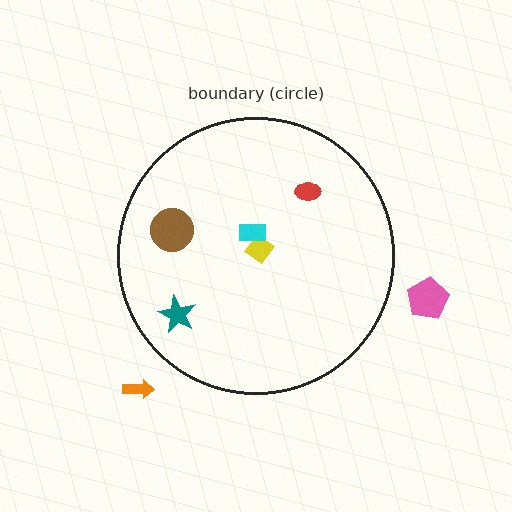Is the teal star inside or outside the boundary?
Inside.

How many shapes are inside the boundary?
5 inside, 2 outside.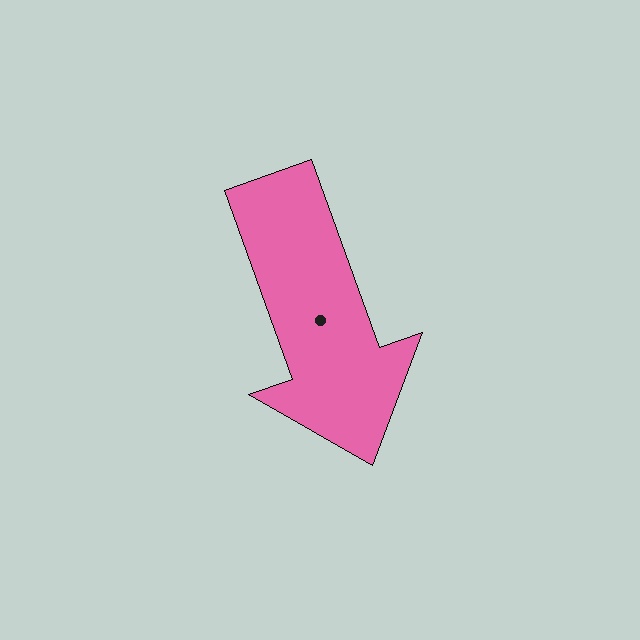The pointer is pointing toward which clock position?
Roughly 5 o'clock.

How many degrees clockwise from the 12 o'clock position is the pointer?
Approximately 160 degrees.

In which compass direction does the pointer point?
South.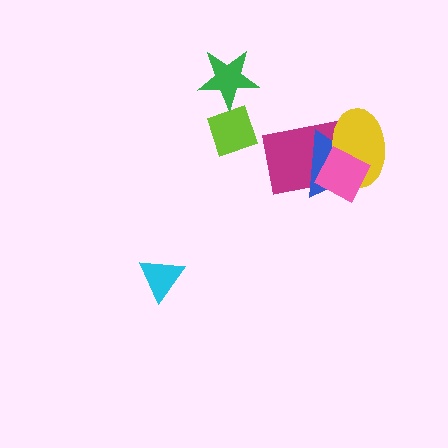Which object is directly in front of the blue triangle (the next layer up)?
The yellow ellipse is directly in front of the blue triangle.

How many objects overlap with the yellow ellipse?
3 objects overlap with the yellow ellipse.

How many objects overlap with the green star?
1 object overlaps with the green star.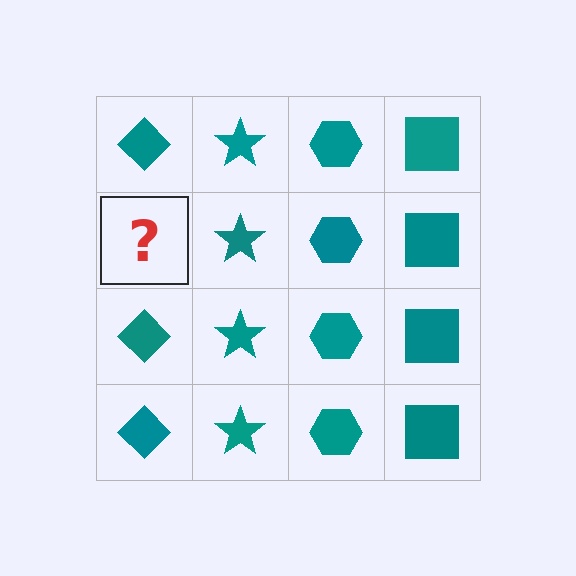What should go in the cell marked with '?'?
The missing cell should contain a teal diamond.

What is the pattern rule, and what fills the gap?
The rule is that each column has a consistent shape. The gap should be filled with a teal diamond.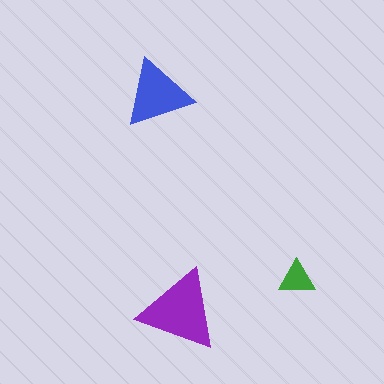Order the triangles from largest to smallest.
the purple one, the blue one, the green one.